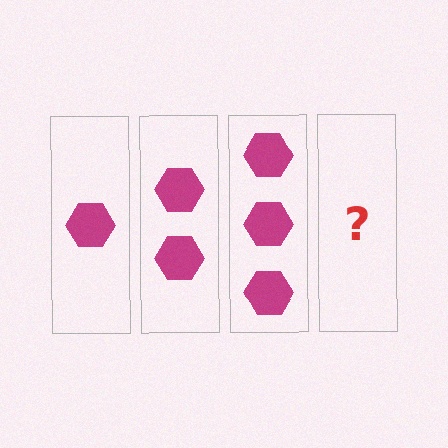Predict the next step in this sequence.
The next step is 4 hexagons.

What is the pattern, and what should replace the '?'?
The pattern is that each step adds one more hexagon. The '?' should be 4 hexagons.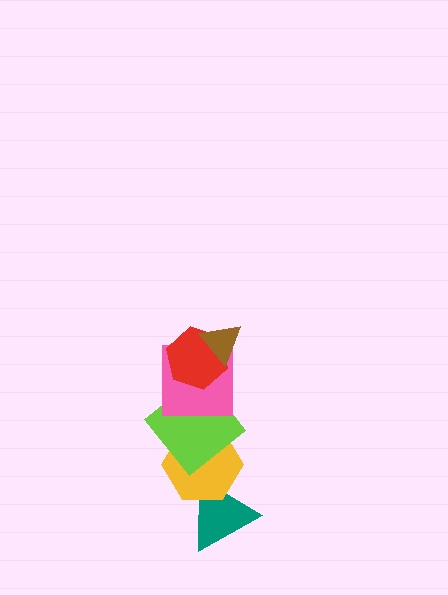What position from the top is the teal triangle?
The teal triangle is 6th from the top.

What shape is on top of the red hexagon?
The brown triangle is on top of the red hexagon.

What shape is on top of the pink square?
The red hexagon is on top of the pink square.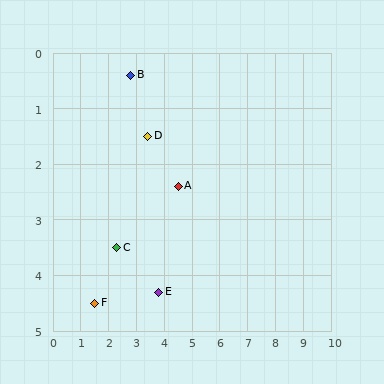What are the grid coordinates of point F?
Point F is at approximately (1.5, 4.5).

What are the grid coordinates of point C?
Point C is at approximately (2.3, 3.5).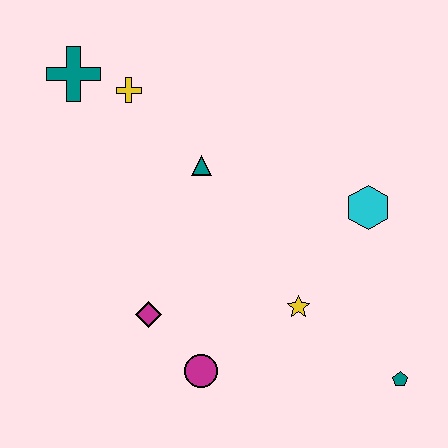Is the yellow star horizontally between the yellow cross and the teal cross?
No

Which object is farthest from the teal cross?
The teal pentagon is farthest from the teal cross.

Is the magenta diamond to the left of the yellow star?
Yes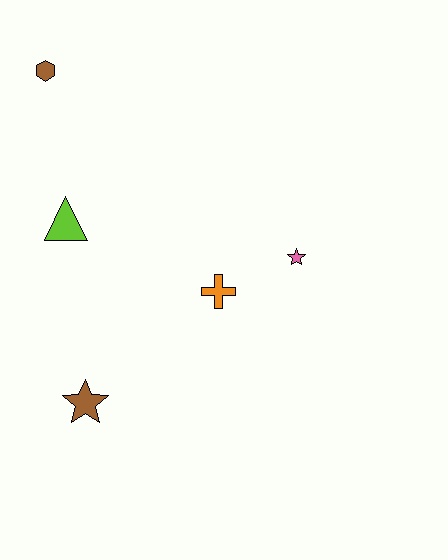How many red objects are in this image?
There are no red objects.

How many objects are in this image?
There are 5 objects.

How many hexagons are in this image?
There is 1 hexagon.